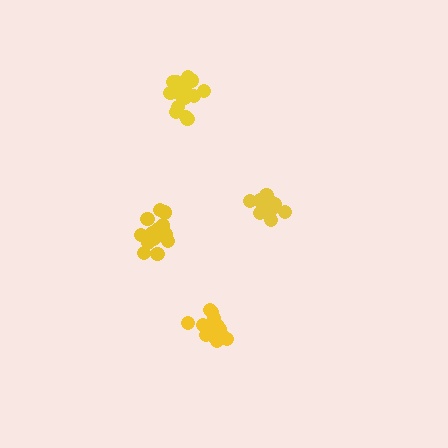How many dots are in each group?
Group 1: 15 dots, Group 2: 17 dots, Group 3: 19 dots, Group 4: 15 dots (66 total).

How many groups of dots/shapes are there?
There are 4 groups.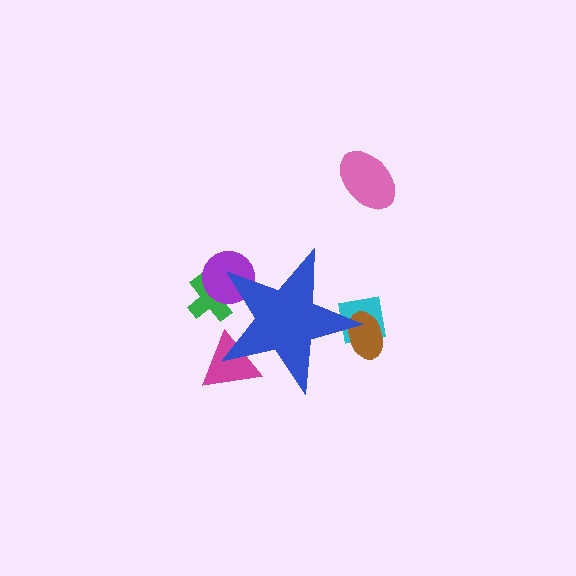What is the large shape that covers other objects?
A blue star.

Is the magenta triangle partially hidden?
Yes, the magenta triangle is partially hidden behind the blue star.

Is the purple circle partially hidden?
Yes, the purple circle is partially hidden behind the blue star.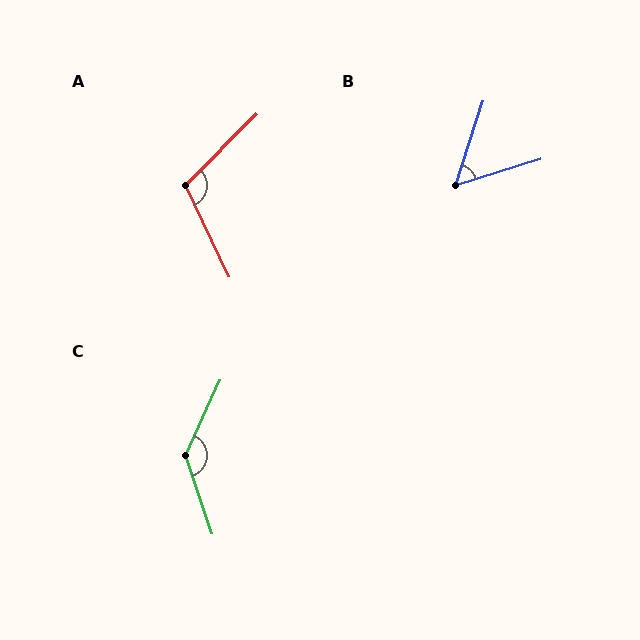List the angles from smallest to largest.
B (54°), A (110°), C (136°).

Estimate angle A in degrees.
Approximately 110 degrees.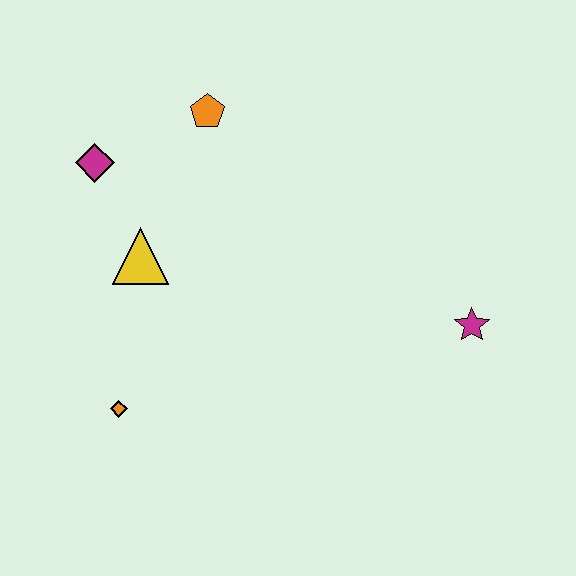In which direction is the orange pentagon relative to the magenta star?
The orange pentagon is to the left of the magenta star.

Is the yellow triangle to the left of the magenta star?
Yes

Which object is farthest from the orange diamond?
The magenta star is farthest from the orange diamond.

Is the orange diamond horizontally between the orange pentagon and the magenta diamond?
Yes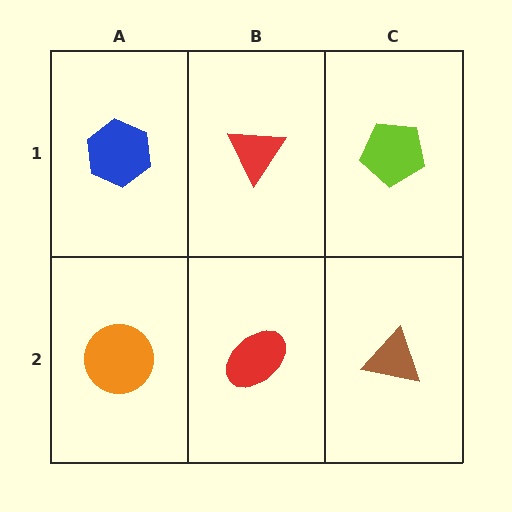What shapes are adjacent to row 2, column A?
A blue hexagon (row 1, column A), a red ellipse (row 2, column B).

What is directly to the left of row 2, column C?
A red ellipse.